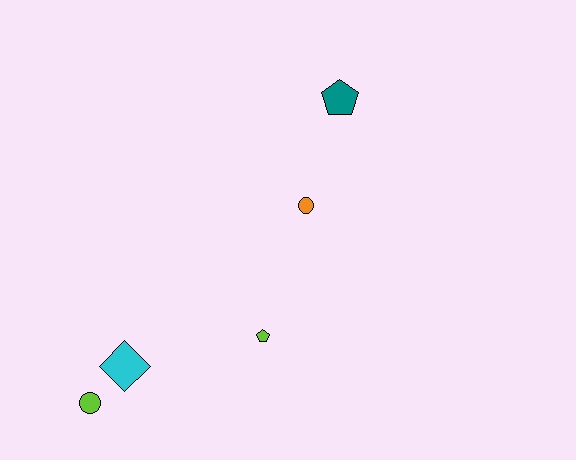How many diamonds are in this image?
There is 1 diamond.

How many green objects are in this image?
There are no green objects.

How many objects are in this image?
There are 5 objects.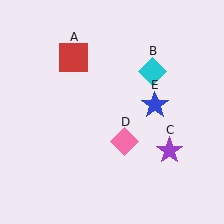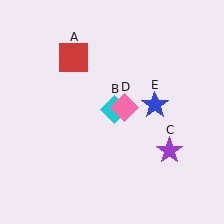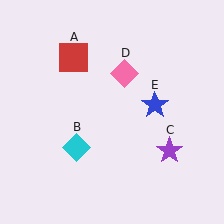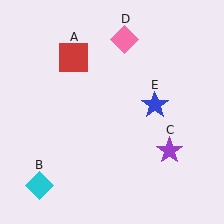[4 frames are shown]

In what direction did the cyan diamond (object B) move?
The cyan diamond (object B) moved down and to the left.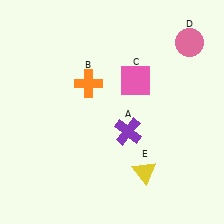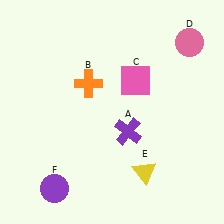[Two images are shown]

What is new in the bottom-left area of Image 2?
A purple circle (F) was added in the bottom-left area of Image 2.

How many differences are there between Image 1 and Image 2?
There is 1 difference between the two images.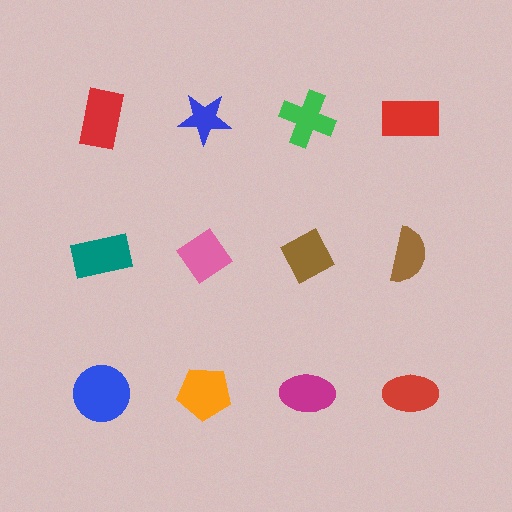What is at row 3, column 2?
An orange pentagon.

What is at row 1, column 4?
A red rectangle.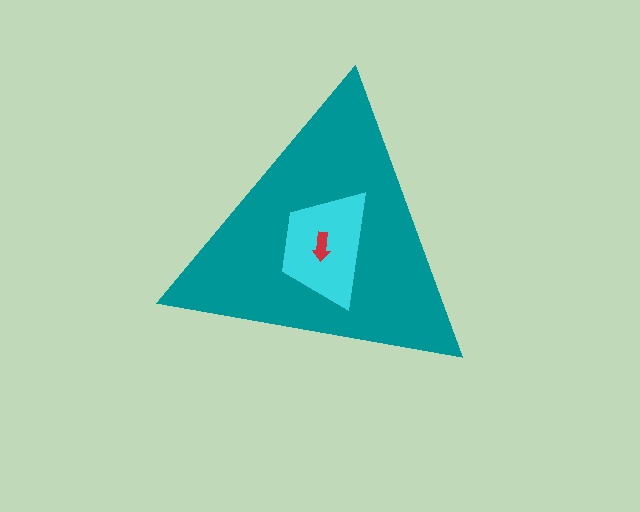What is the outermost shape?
The teal triangle.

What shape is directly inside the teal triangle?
The cyan trapezoid.